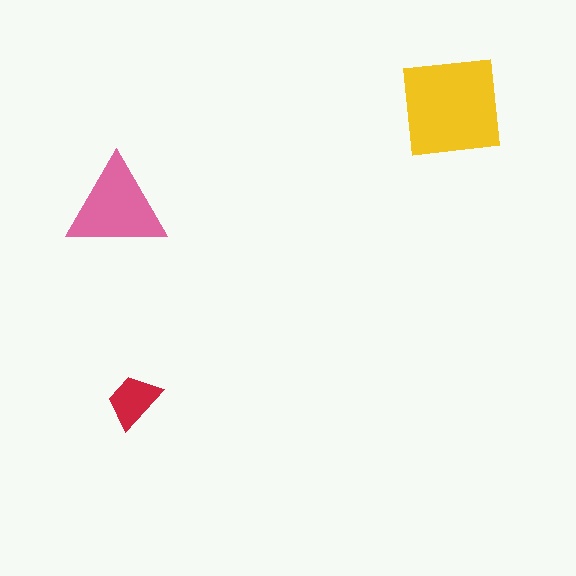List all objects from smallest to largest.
The red trapezoid, the pink triangle, the yellow square.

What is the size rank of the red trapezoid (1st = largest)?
3rd.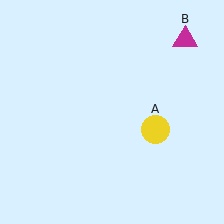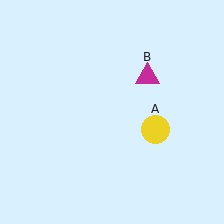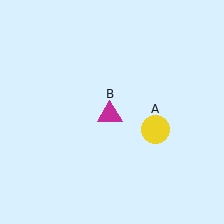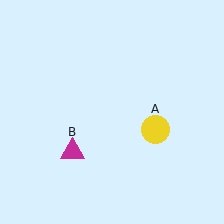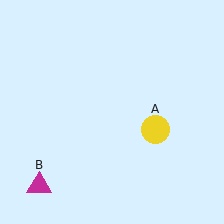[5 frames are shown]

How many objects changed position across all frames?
1 object changed position: magenta triangle (object B).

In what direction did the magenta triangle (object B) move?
The magenta triangle (object B) moved down and to the left.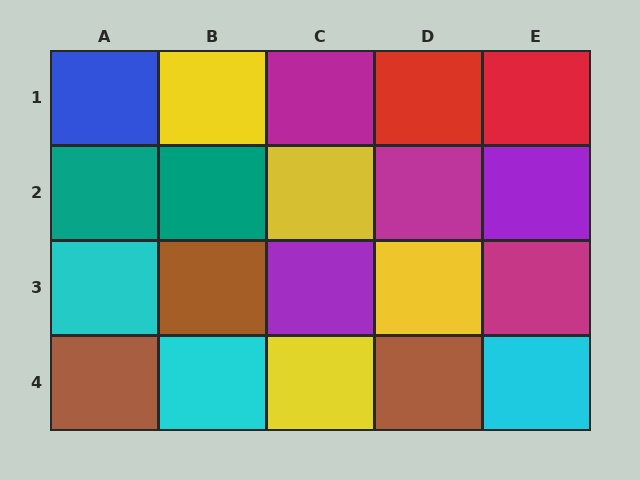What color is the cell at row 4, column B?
Cyan.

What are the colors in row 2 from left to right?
Teal, teal, yellow, magenta, purple.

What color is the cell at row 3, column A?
Cyan.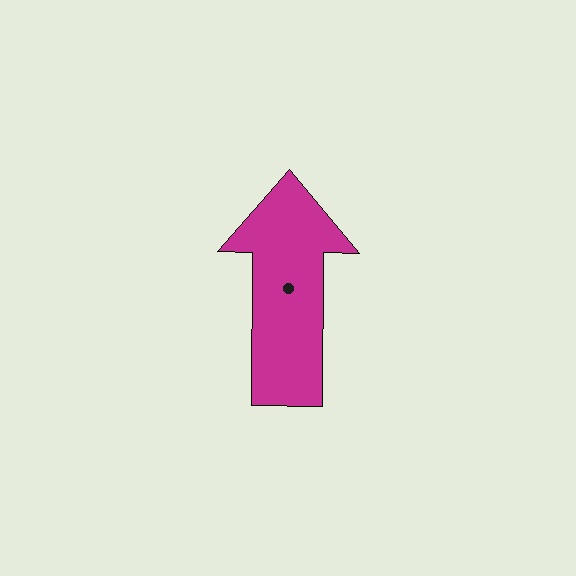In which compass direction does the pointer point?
North.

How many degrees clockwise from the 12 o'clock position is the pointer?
Approximately 1 degrees.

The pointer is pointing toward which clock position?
Roughly 12 o'clock.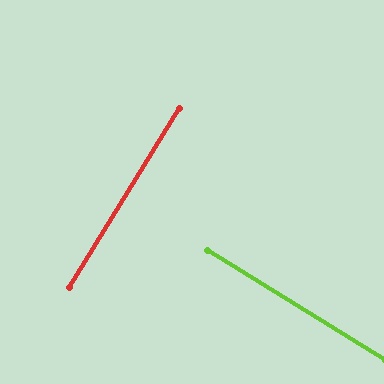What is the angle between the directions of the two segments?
Approximately 90 degrees.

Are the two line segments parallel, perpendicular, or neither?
Perpendicular — they meet at approximately 90°.